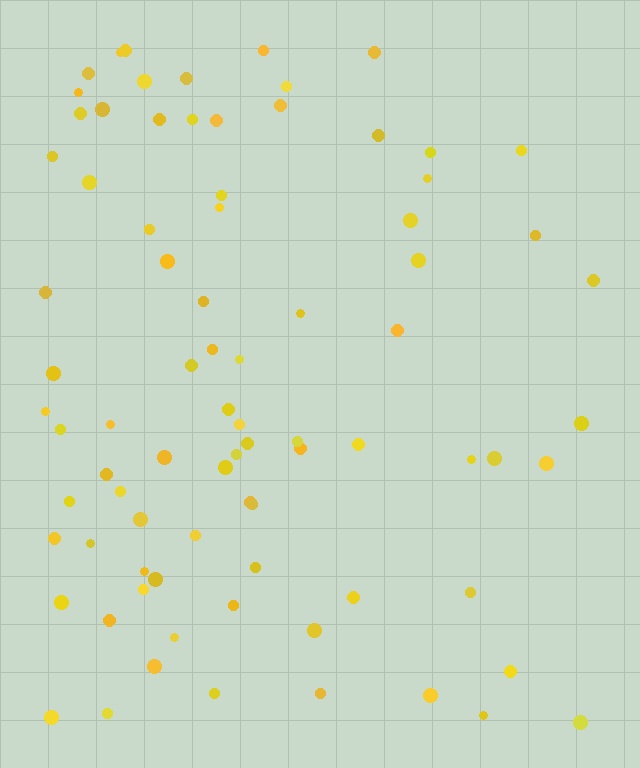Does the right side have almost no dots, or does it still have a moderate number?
Still a moderate number, just noticeably fewer than the left.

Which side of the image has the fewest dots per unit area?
The right.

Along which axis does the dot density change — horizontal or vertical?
Horizontal.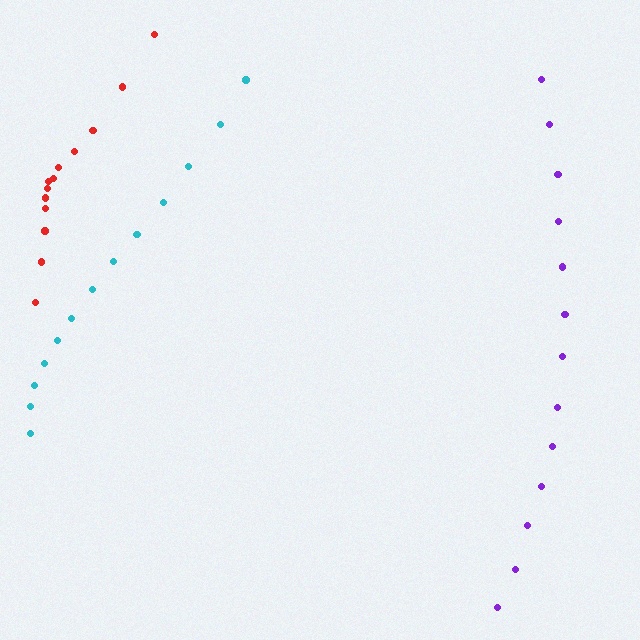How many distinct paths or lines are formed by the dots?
There are 3 distinct paths.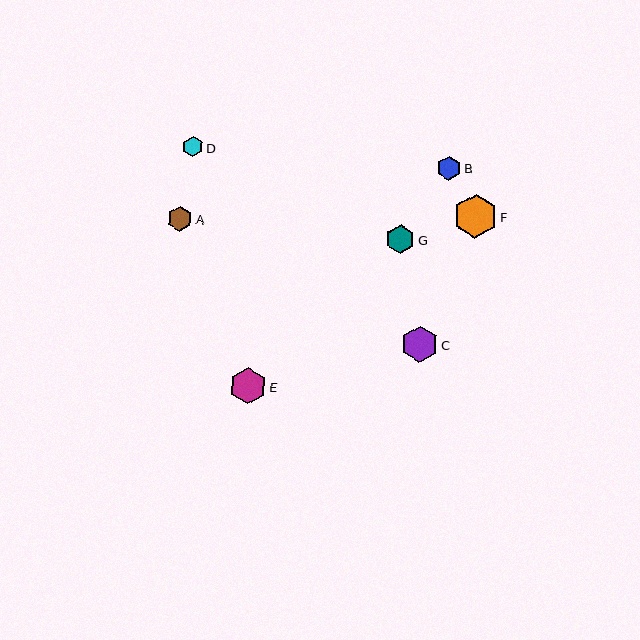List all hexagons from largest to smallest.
From largest to smallest: F, E, C, G, A, B, D.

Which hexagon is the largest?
Hexagon F is the largest with a size of approximately 43 pixels.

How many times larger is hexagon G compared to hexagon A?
Hexagon G is approximately 1.1 times the size of hexagon A.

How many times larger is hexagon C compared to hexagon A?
Hexagon C is approximately 1.5 times the size of hexagon A.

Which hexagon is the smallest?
Hexagon D is the smallest with a size of approximately 20 pixels.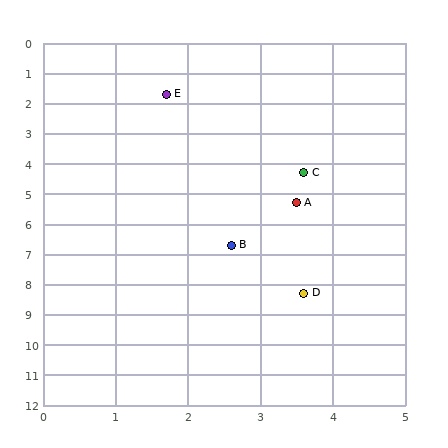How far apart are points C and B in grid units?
Points C and B are about 2.6 grid units apart.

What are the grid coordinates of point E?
Point E is at approximately (1.7, 1.7).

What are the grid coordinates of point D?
Point D is at approximately (3.6, 8.3).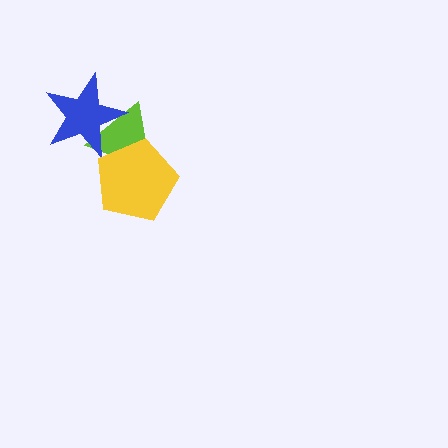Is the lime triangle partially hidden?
Yes, it is partially covered by another shape.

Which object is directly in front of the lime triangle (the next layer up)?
The blue star is directly in front of the lime triangle.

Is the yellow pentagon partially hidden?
No, no other shape covers it.